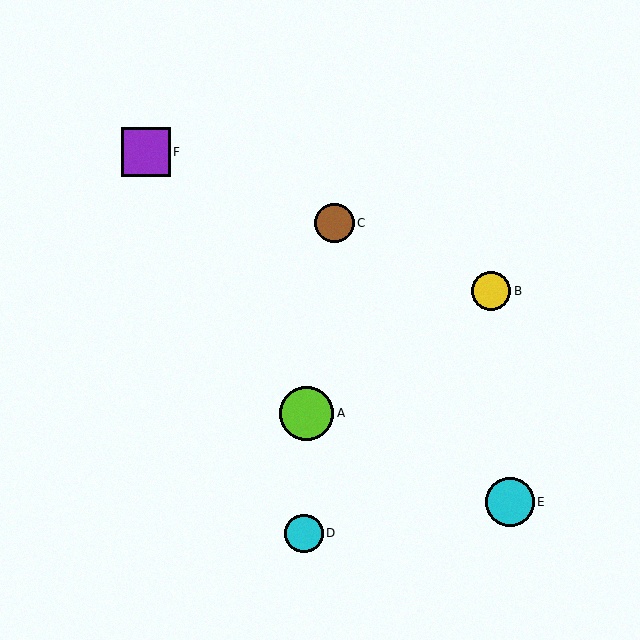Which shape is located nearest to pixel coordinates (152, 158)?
The purple square (labeled F) at (146, 152) is nearest to that location.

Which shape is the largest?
The lime circle (labeled A) is the largest.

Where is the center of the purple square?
The center of the purple square is at (146, 152).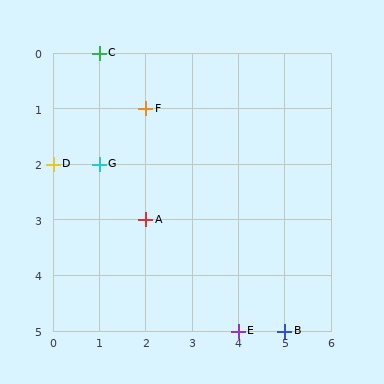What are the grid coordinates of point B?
Point B is at grid coordinates (5, 5).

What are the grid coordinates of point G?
Point G is at grid coordinates (1, 2).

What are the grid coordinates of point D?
Point D is at grid coordinates (0, 2).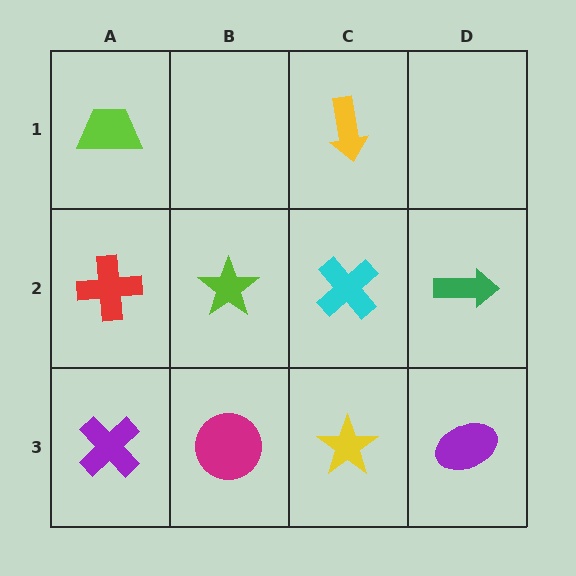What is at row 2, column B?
A lime star.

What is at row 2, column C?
A cyan cross.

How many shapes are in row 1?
2 shapes.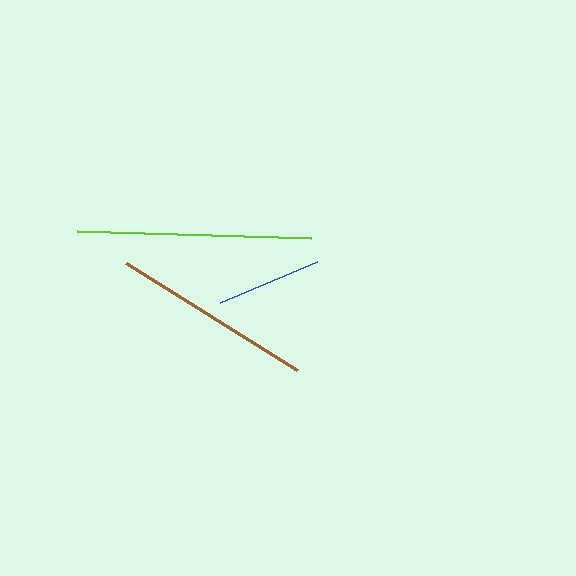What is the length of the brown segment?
The brown segment is approximately 201 pixels long.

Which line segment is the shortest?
The blue line is the shortest at approximately 106 pixels.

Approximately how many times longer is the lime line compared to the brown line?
The lime line is approximately 1.2 times the length of the brown line.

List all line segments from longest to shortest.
From longest to shortest: lime, brown, blue.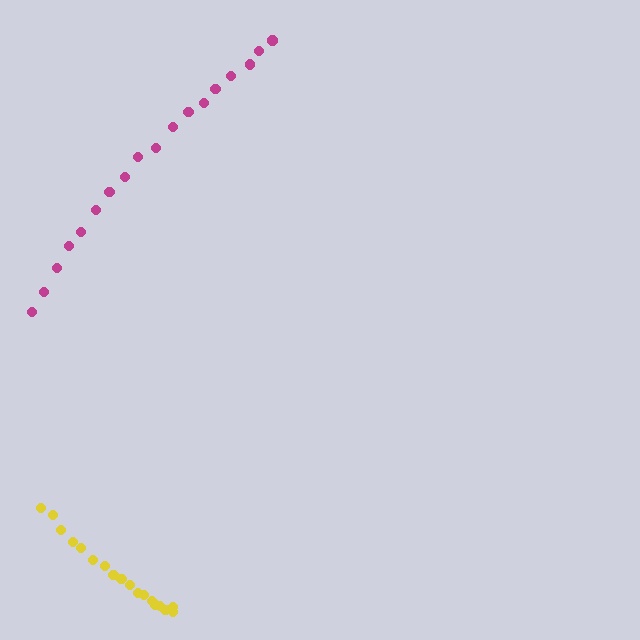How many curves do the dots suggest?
There are 2 distinct paths.